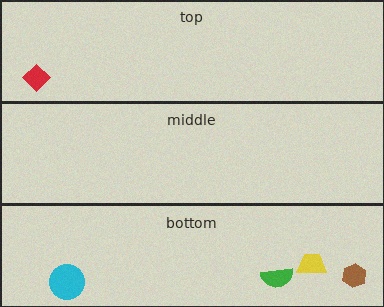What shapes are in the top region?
The red diamond.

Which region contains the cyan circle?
The bottom region.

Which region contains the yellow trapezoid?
The bottom region.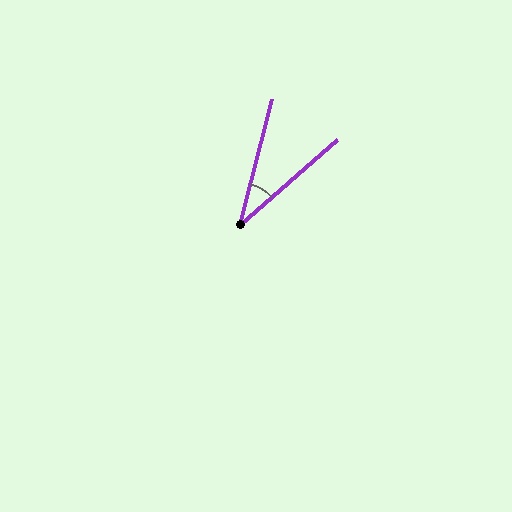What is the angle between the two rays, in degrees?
Approximately 34 degrees.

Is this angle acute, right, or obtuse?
It is acute.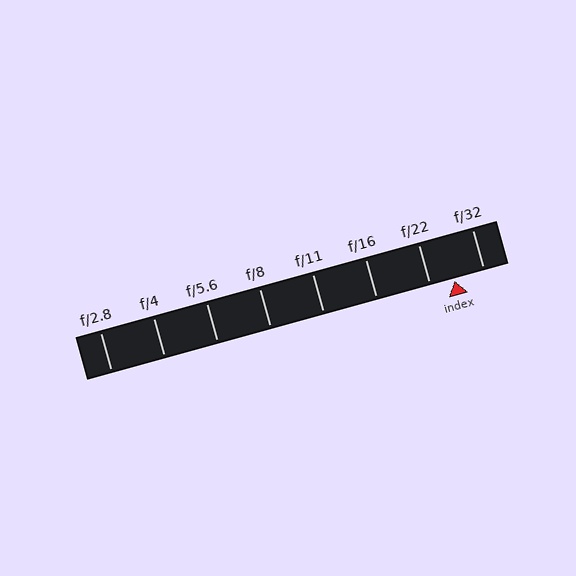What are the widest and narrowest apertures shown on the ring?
The widest aperture shown is f/2.8 and the narrowest is f/32.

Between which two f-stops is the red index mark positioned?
The index mark is between f/22 and f/32.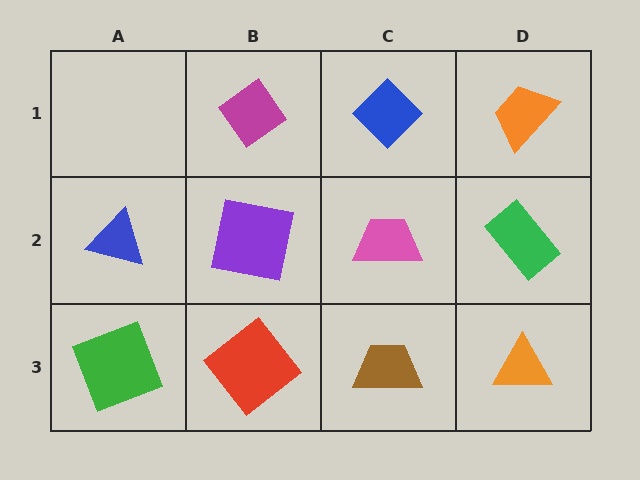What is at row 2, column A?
A blue triangle.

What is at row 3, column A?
A green square.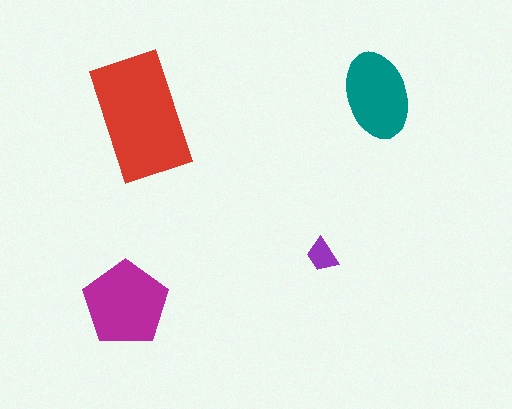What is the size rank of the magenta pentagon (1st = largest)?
2nd.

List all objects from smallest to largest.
The purple trapezoid, the teal ellipse, the magenta pentagon, the red rectangle.